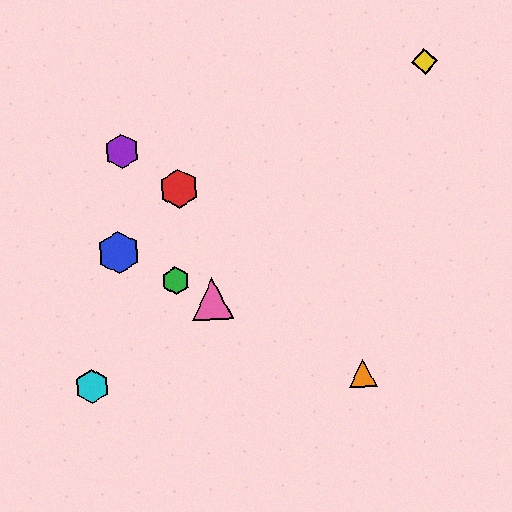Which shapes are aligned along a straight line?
The blue hexagon, the green hexagon, the orange triangle, the pink triangle are aligned along a straight line.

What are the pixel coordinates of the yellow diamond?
The yellow diamond is at (424, 62).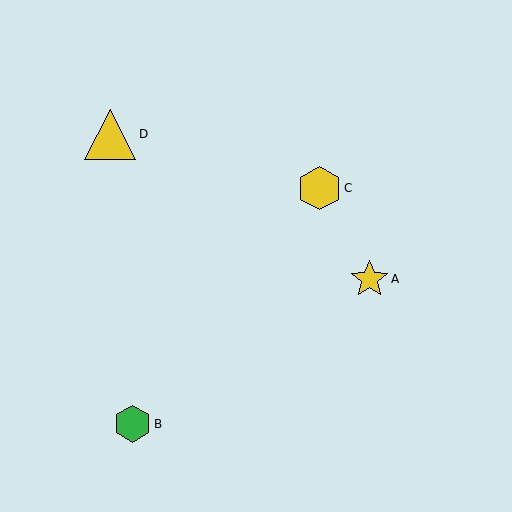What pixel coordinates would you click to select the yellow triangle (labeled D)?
Click at (110, 134) to select the yellow triangle D.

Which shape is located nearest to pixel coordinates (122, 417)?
The green hexagon (labeled B) at (132, 424) is nearest to that location.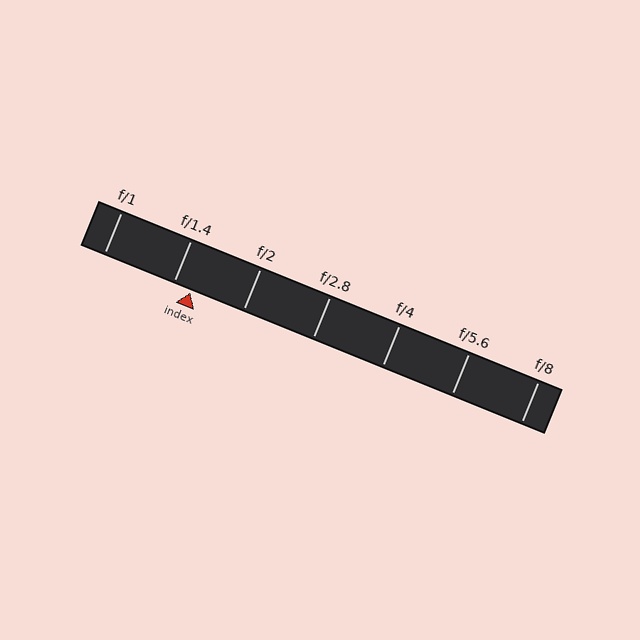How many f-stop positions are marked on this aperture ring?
There are 7 f-stop positions marked.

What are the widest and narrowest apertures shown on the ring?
The widest aperture shown is f/1 and the narrowest is f/8.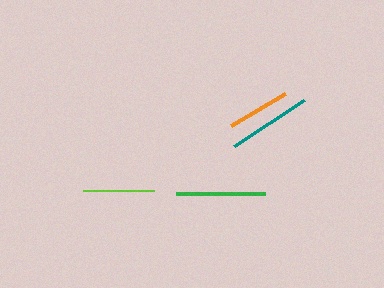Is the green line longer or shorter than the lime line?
The green line is longer than the lime line.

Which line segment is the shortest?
The orange line is the shortest at approximately 63 pixels.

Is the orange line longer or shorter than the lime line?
The lime line is longer than the orange line.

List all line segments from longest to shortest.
From longest to shortest: green, teal, lime, orange.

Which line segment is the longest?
The green line is the longest at approximately 89 pixels.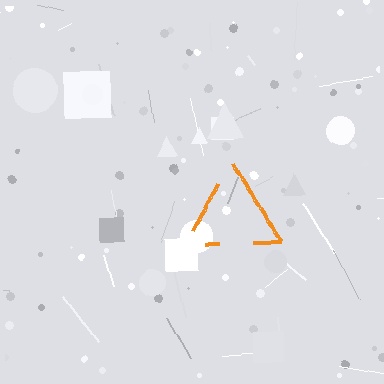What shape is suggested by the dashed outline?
The dashed outline suggests a triangle.